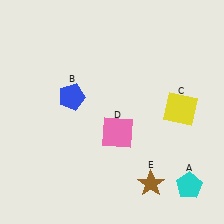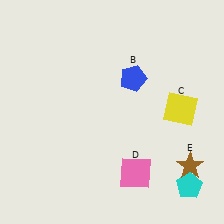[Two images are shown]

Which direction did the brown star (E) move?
The brown star (E) moved right.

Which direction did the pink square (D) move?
The pink square (D) moved down.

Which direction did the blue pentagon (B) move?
The blue pentagon (B) moved right.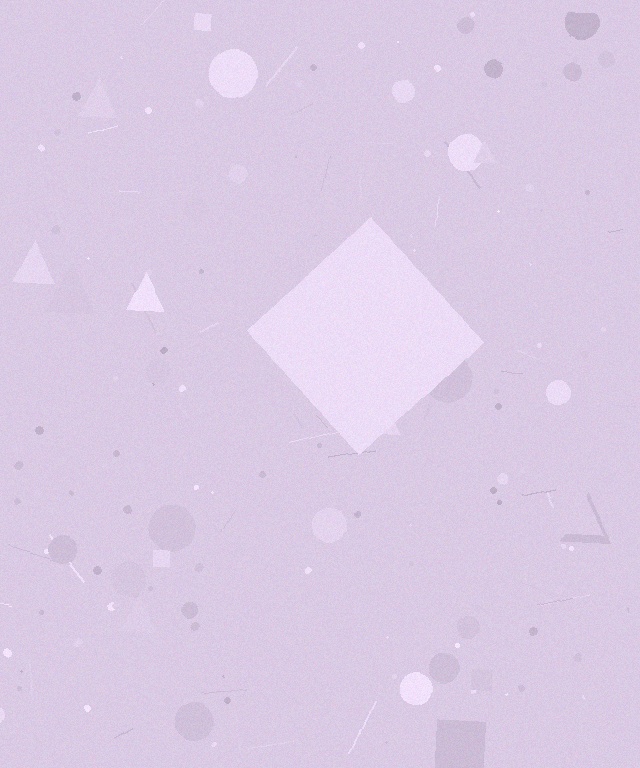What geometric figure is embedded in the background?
A diamond is embedded in the background.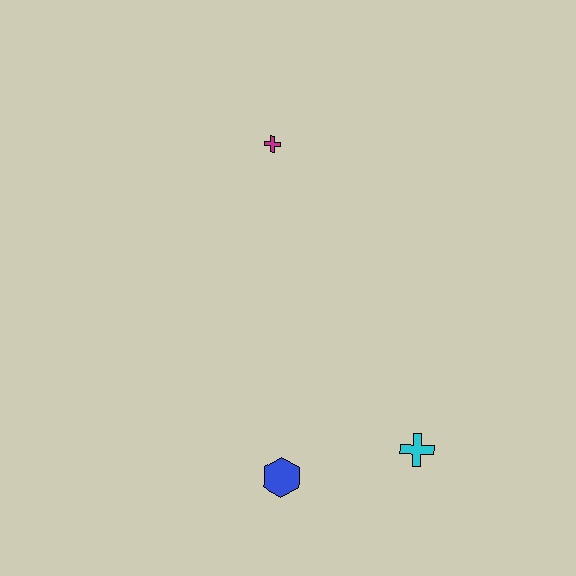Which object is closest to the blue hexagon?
The cyan cross is closest to the blue hexagon.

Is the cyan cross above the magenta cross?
No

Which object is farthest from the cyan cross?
The magenta cross is farthest from the cyan cross.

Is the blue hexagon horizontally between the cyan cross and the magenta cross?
Yes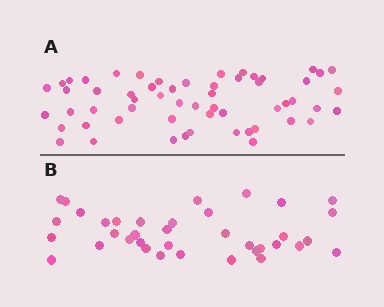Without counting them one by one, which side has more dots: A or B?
Region A (the top region) has more dots.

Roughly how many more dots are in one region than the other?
Region A has approximately 20 more dots than region B.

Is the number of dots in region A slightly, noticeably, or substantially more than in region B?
Region A has substantially more. The ratio is roughly 1.5 to 1.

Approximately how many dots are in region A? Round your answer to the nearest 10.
About 60 dots. (The exact count is 57, which rounds to 60.)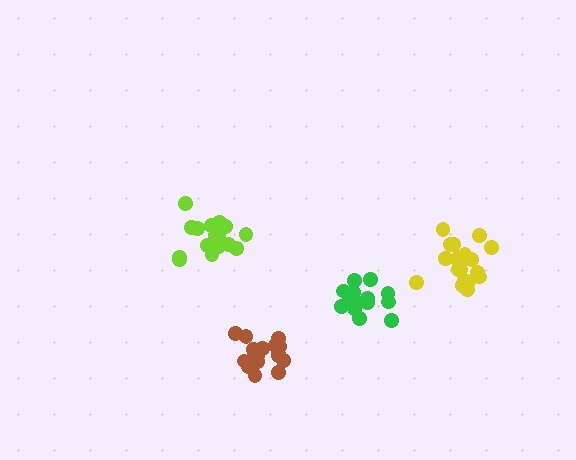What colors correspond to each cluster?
The clusters are colored: lime, yellow, green, brown.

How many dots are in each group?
Group 1: 18 dots, Group 2: 20 dots, Group 3: 18 dots, Group 4: 20 dots (76 total).